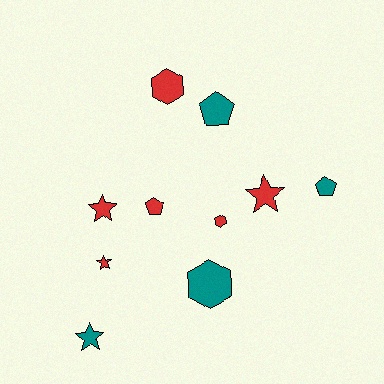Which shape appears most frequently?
Star, with 4 objects.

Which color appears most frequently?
Red, with 6 objects.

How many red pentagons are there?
There is 1 red pentagon.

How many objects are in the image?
There are 10 objects.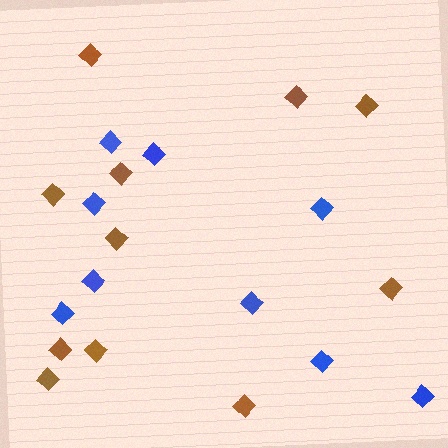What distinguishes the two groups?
There are 2 groups: one group of blue diamonds (9) and one group of brown diamonds (11).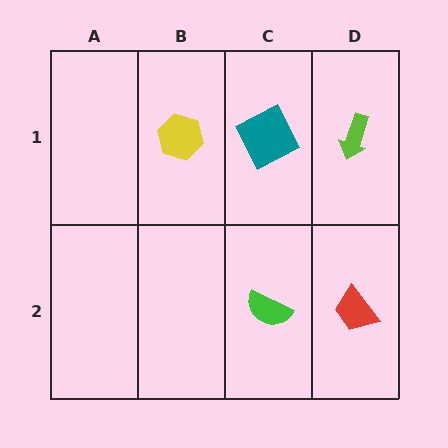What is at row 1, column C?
A teal square.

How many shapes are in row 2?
2 shapes.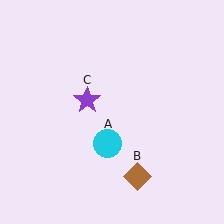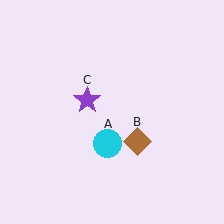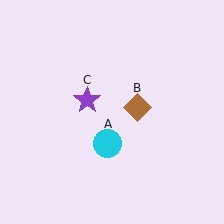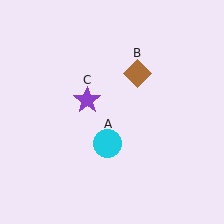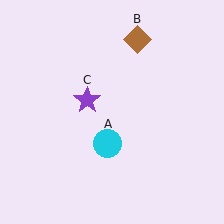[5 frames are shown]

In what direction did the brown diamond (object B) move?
The brown diamond (object B) moved up.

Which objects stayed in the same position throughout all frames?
Cyan circle (object A) and purple star (object C) remained stationary.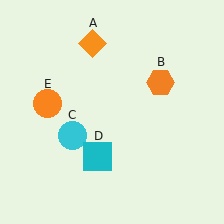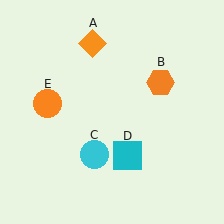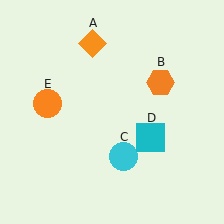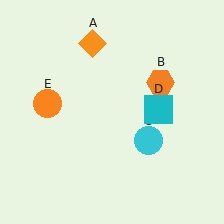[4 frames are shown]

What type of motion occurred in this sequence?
The cyan circle (object C), cyan square (object D) rotated counterclockwise around the center of the scene.